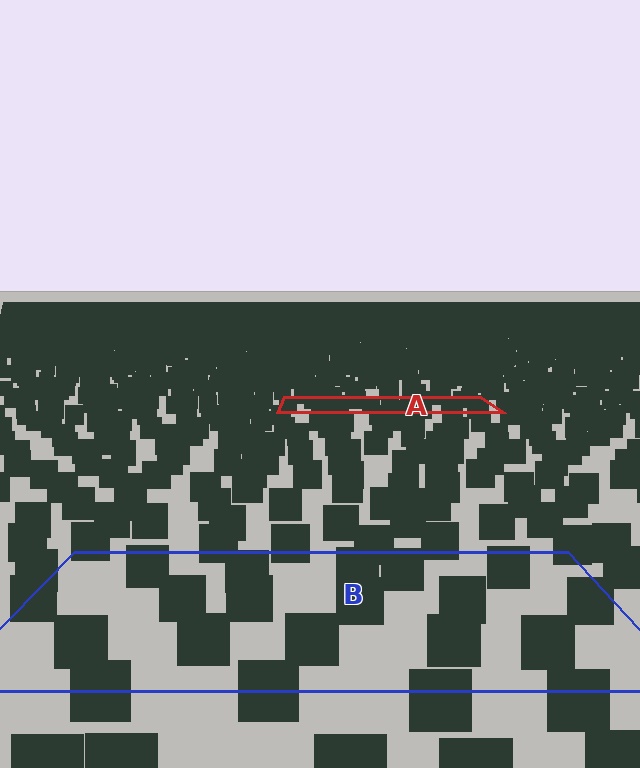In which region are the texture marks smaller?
The texture marks are smaller in region A, because it is farther away.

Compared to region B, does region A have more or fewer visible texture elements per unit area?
Region A has more texture elements per unit area — they are packed more densely because it is farther away.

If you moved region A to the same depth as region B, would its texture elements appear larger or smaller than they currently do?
They would appear larger. At a closer depth, the same texture elements are projected at a bigger on-screen size.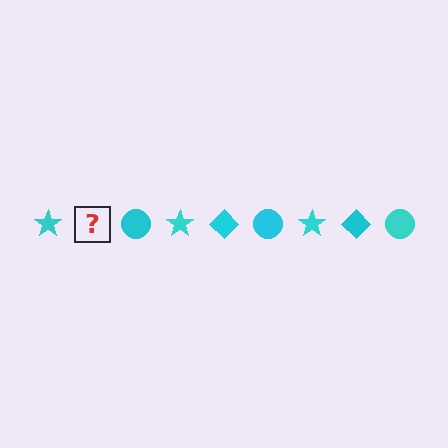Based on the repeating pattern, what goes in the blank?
The blank should be a cyan diamond.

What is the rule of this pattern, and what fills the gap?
The rule is that the pattern cycles through star, diamond, circle shapes in cyan. The gap should be filled with a cyan diamond.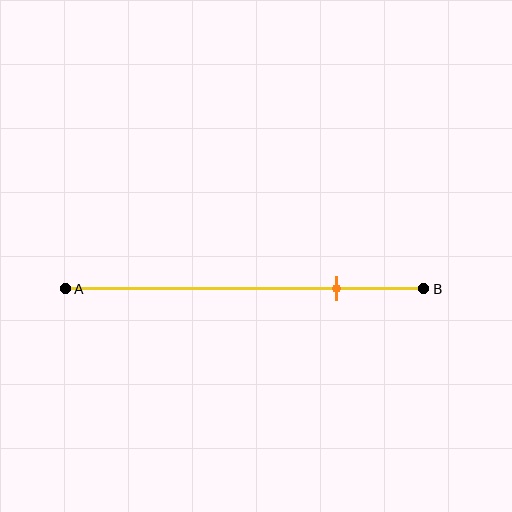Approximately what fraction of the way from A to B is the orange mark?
The orange mark is approximately 75% of the way from A to B.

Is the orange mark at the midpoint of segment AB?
No, the mark is at about 75% from A, not at the 50% midpoint.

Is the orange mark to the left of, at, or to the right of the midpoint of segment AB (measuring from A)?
The orange mark is to the right of the midpoint of segment AB.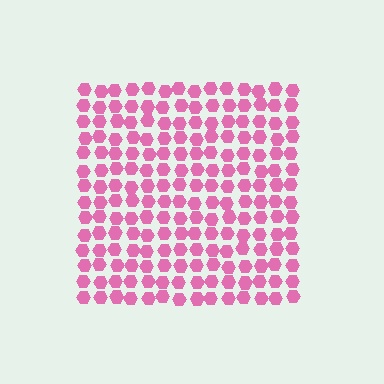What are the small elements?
The small elements are hexagons.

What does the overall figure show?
The overall figure shows a square.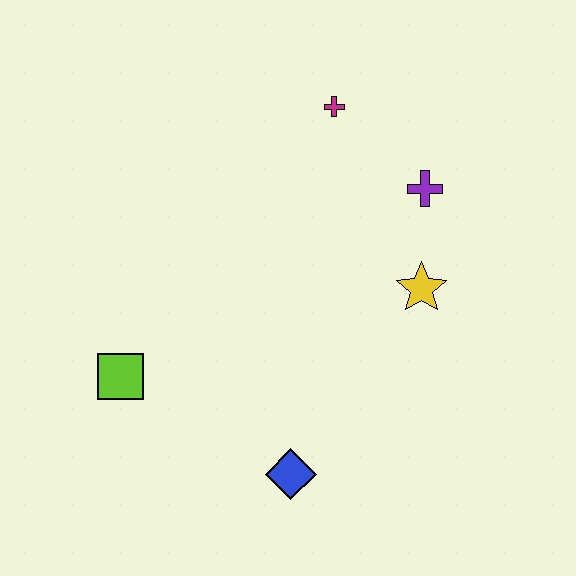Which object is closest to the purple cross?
The yellow star is closest to the purple cross.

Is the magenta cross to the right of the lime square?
Yes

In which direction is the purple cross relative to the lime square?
The purple cross is to the right of the lime square.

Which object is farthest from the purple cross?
The lime square is farthest from the purple cross.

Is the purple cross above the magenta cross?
No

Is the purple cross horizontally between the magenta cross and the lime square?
No